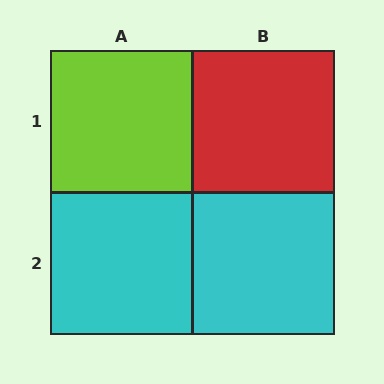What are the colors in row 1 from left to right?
Lime, red.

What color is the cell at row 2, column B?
Cyan.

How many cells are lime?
1 cell is lime.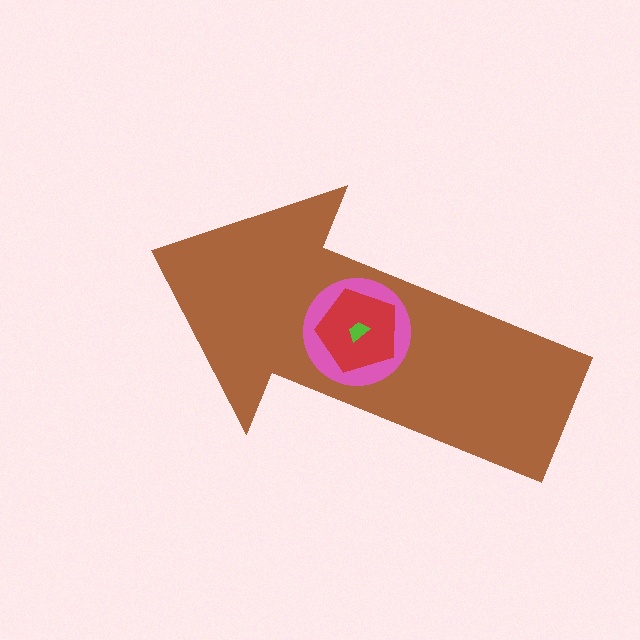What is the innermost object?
The lime trapezoid.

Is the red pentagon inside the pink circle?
Yes.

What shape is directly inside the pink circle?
The red pentagon.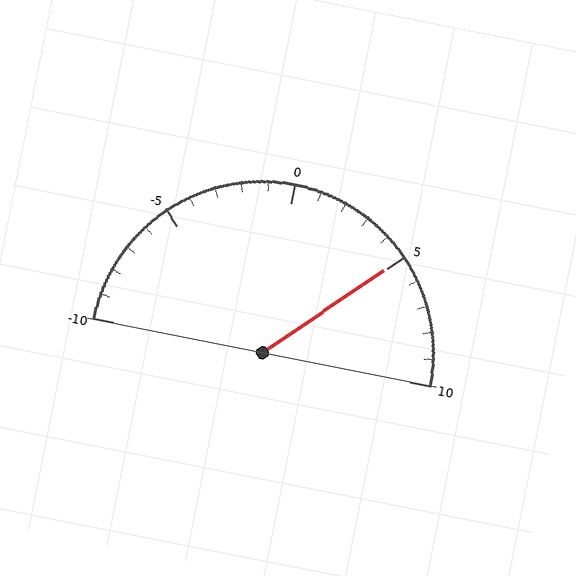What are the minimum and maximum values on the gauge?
The gauge ranges from -10 to 10.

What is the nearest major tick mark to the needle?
The nearest major tick mark is 5.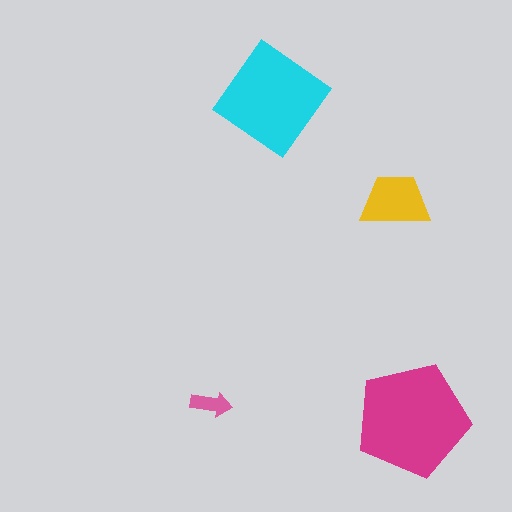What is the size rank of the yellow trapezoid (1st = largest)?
3rd.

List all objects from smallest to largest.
The pink arrow, the yellow trapezoid, the cyan diamond, the magenta pentagon.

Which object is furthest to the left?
The pink arrow is leftmost.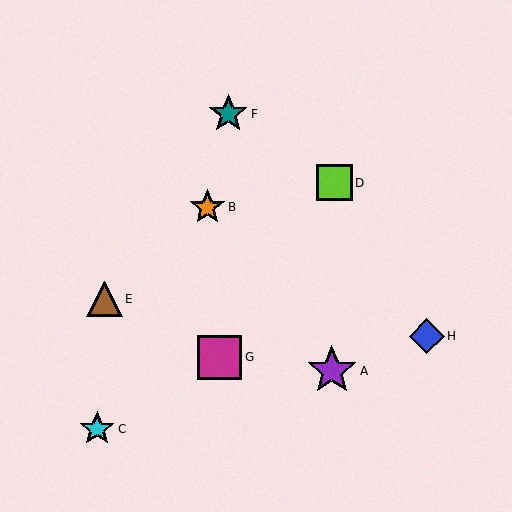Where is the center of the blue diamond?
The center of the blue diamond is at (427, 336).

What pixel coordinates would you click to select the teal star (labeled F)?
Click at (228, 114) to select the teal star F.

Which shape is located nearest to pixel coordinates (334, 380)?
The purple star (labeled A) at (332, 370) is nearest to that location.